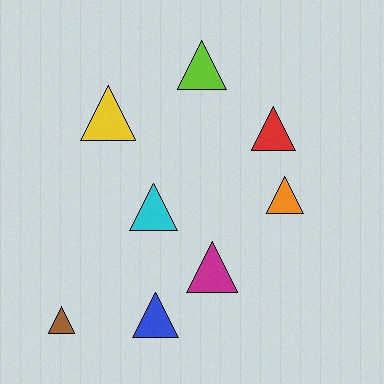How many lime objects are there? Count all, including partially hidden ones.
There is 1 lime object.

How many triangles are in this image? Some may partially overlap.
There are 8 triangles.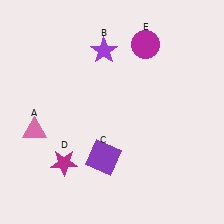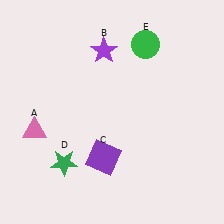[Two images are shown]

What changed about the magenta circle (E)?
In Image 1, E is magenta. In Image 2, it changed to green.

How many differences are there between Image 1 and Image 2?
There are 2 differences between the two images.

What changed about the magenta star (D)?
In Image 1, D is magenta. In Image 2, it changed to green.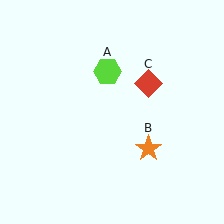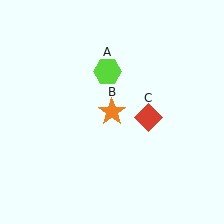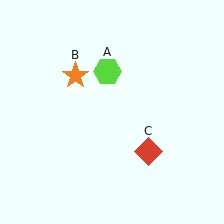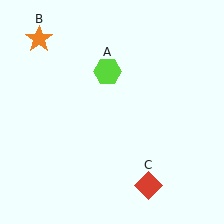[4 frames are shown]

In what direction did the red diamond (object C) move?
The red diamond (object C) moved down.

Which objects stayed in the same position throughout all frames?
Lime hexagon (object A) remained stationary.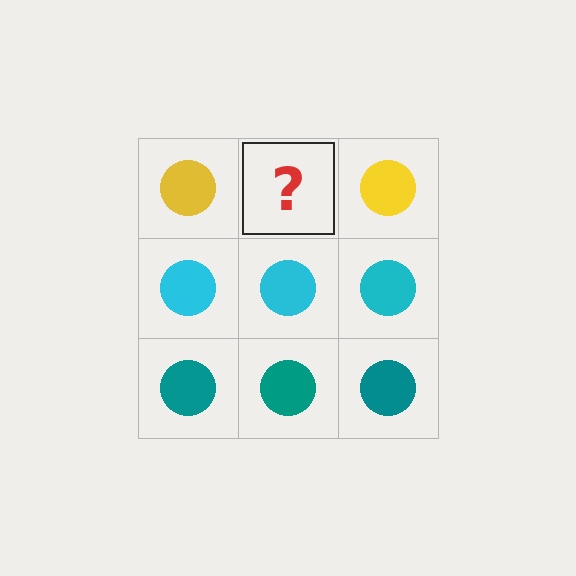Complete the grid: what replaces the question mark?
The question mark should be replaced with a yellow circle.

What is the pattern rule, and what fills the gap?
The rule is that each row has a consistent color. The gap should be filled with a yellow circle.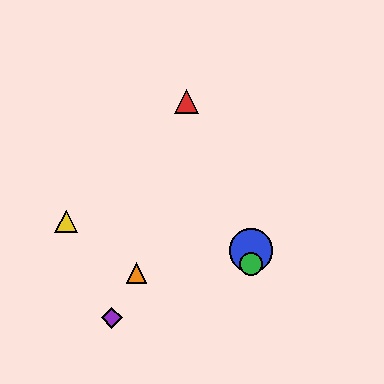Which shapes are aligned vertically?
The blue circle, the green circle are aligned vertically.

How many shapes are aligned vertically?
2 shapes (the blue circle, the green circle) are aligned vertically.